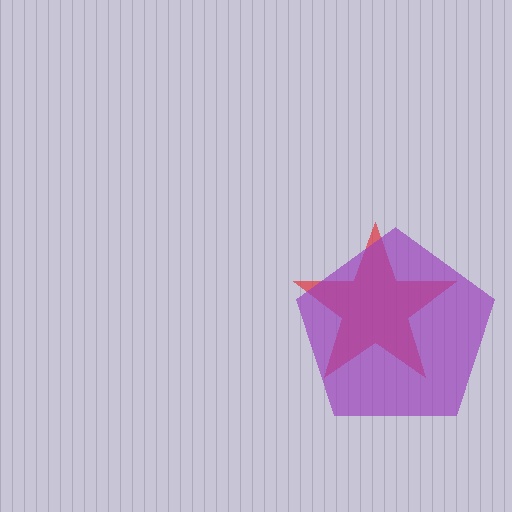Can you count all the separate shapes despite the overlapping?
Yes, there are 2 separate shapes.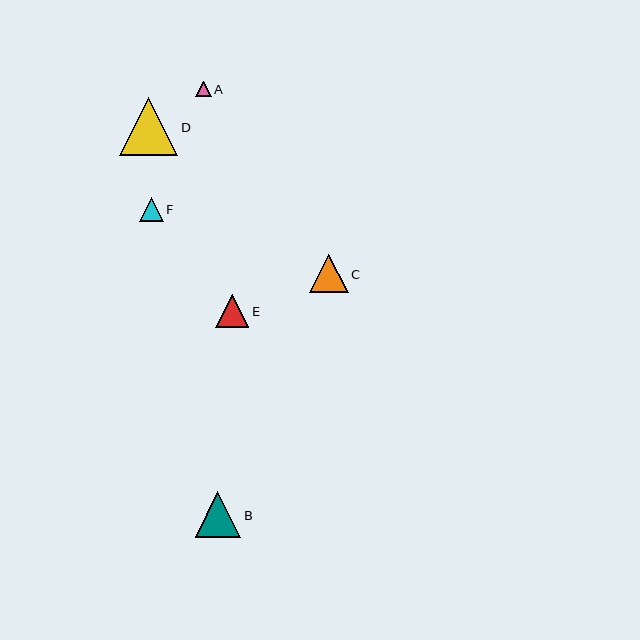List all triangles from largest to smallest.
From largest to smallest: D, B, C, E, F, A.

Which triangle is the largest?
Triangle D is the largest with a size of approximately 58 pixels.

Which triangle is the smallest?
Triangle A is the smallest with a size of approximately 16 pixels.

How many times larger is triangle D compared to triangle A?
Triangle D is approximately 3.7 times the size of triangle A.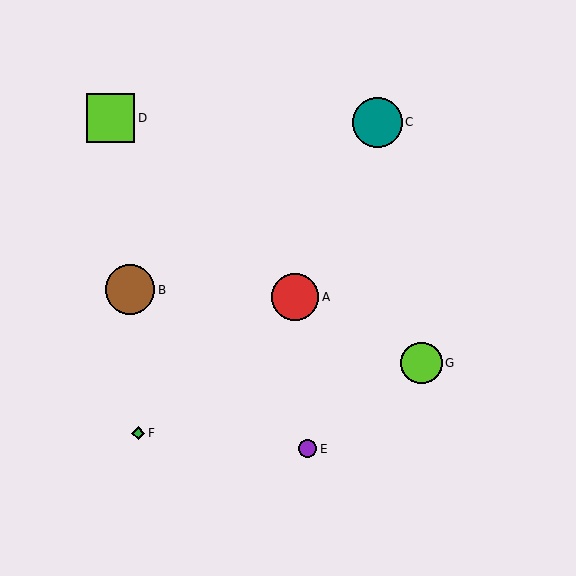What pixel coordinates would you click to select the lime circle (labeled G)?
Click at (421, 363) to select the lime circle G.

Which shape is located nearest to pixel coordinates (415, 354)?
The lime circle (labeled G) at (421, 363) is nearest to that location.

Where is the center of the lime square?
The center of the lime square is at (110, 118).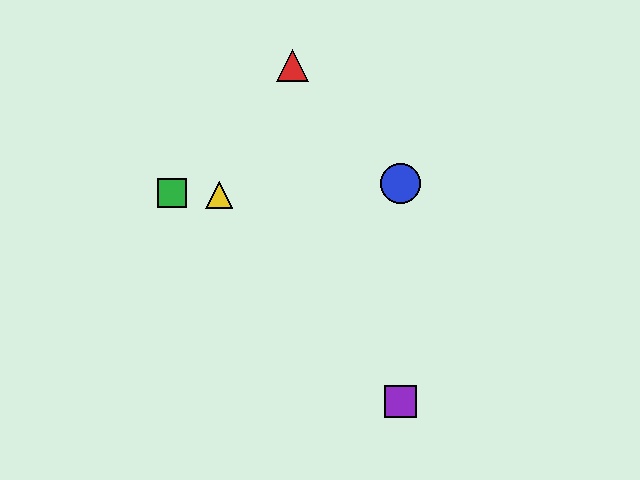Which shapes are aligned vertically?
The blue circle, the purple square are aligned vertically.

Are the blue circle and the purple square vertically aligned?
Yes, both are at x≈401.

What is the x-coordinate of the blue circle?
The blue circle is at x≈401.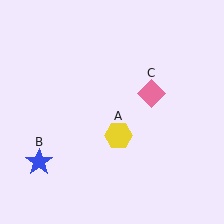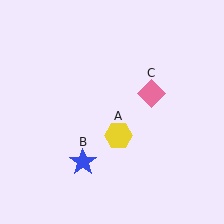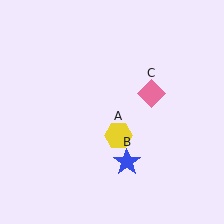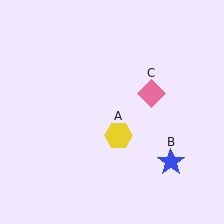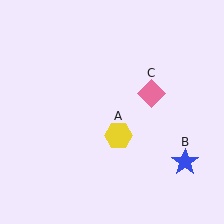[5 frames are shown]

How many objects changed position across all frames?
1 object changed position: blue star (object B).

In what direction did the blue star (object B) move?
The blue star (object B) moved right.